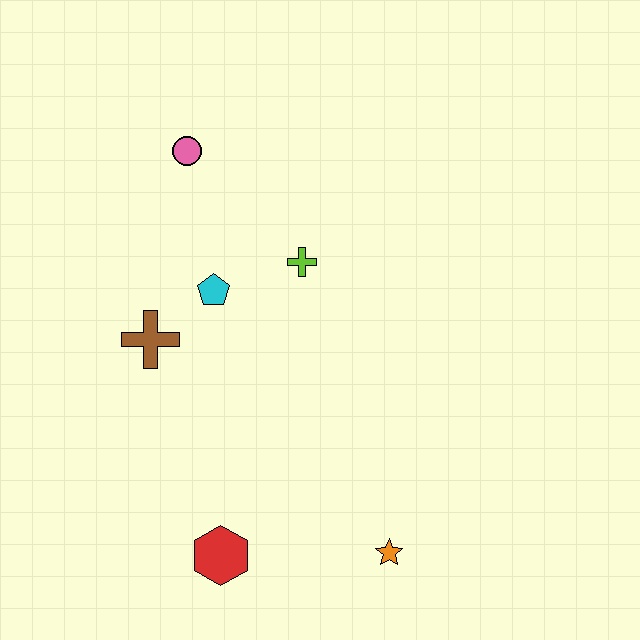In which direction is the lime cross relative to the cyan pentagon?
The lime cross is to the right of the cyan pentagon.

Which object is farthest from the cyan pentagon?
The orange star is farthest from the cyan pentagon.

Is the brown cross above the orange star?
Yes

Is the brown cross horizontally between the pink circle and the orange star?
No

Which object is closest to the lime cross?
The cyan pentagon is closest to the lime cross.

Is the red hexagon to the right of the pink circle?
Yes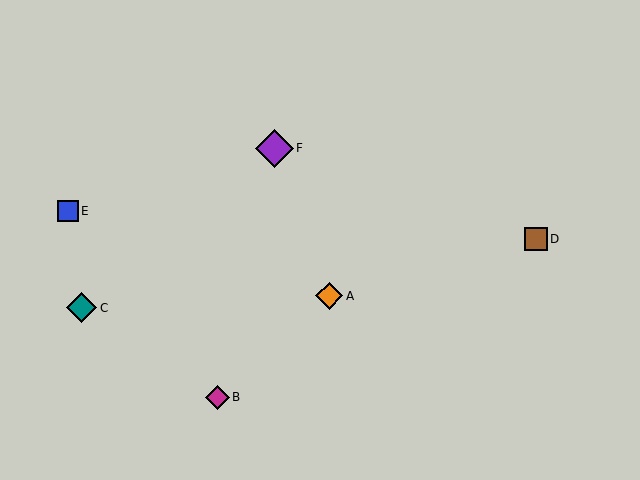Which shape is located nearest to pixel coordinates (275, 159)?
The purple diamond (labeled F) at (274, 148) is nearest to that location.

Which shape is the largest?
The purple diamond (labeled F) is the largest.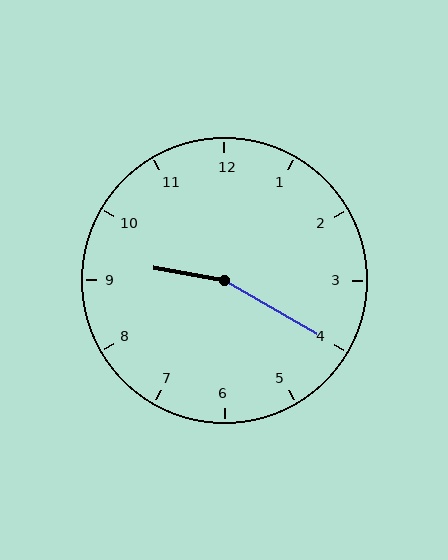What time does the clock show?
9:20.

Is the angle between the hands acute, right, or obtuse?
It is obtuse.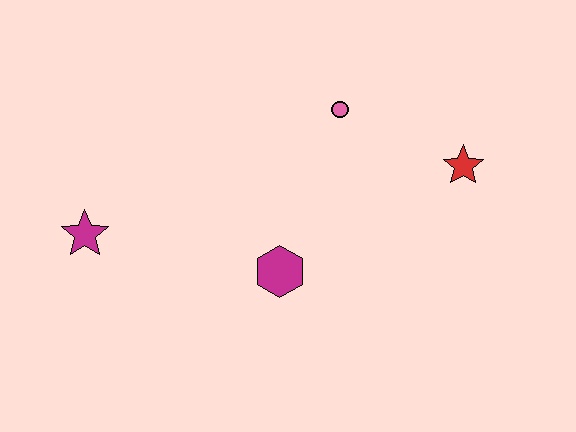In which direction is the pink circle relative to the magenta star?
The pink circle is to the right of the magenta star.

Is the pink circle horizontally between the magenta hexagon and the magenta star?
No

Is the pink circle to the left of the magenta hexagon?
No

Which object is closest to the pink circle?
The red star is closest to the pink circle.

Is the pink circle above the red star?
Yes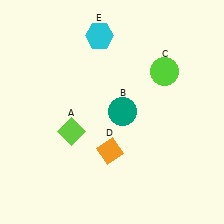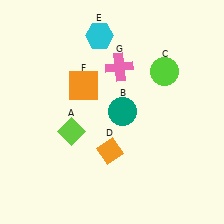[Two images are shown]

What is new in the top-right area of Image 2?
A pink cross (G) was added in the top-right area of Image 2.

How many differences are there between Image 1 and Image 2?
There are 2 differences between the two images.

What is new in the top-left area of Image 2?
An orange square (F) was added in the top-left area of Image 2.